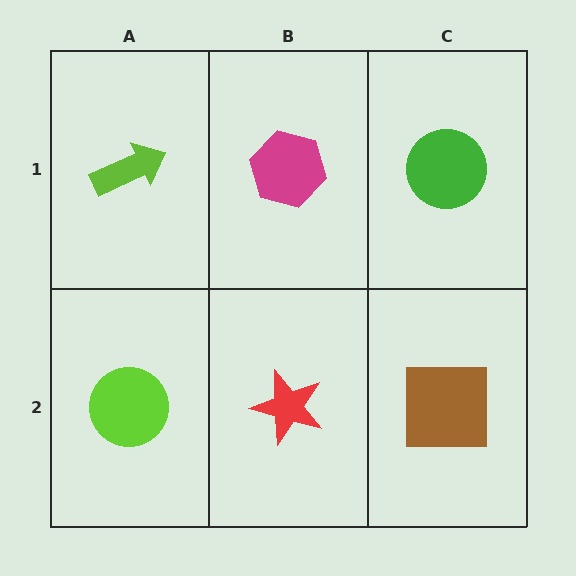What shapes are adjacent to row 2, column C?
A green circle (row 1, column C), a red star (row 2, column B).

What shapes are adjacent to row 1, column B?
A red star (row 2, column B), a lime arrow (row 1, column A), a green circle (row 1, column C).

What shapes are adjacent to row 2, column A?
A lime arrow (row 1, column A), a red star (row 2, column B).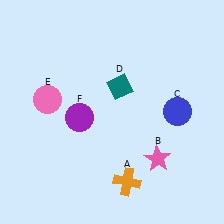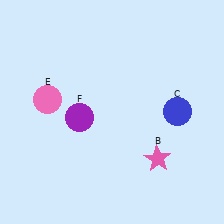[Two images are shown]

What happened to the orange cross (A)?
The orange cross (A) was removed in Image 2. It was in the bottom-right area of Image 1.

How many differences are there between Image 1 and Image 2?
There are 2 differences between the two images.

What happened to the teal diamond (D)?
The teal diamond (D) was removed in Image 2. It was in the top-right area of Image 1.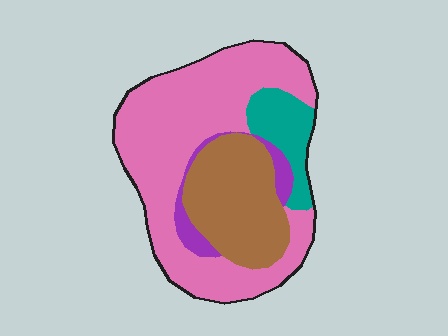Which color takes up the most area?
Pink, at roughly 55%.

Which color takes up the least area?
Purple, at roughly 5%.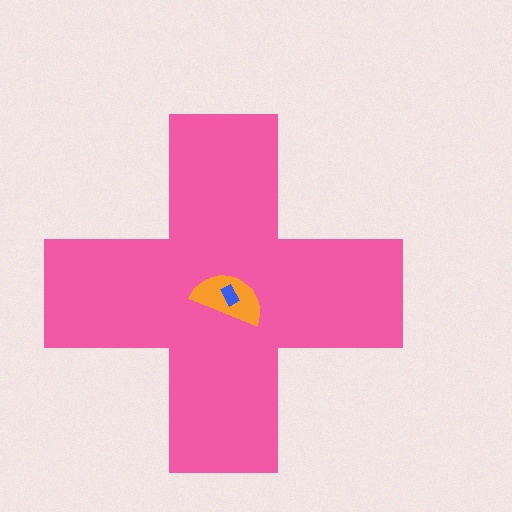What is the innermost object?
The blue rectangle.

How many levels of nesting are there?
3.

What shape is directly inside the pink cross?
The orange semicircle.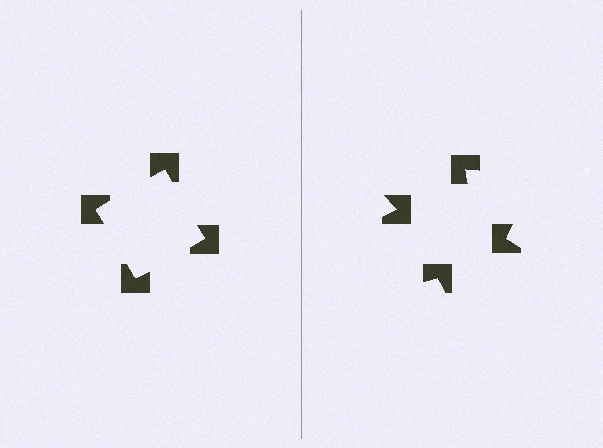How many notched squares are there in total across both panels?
8 — 4 on each side.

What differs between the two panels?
The notched squares are positioned identically on both sides; only the wedge orientations differ. On the left they align to a square; on the right they are misaligned.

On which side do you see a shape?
An illusory square appears on the left side. On the right side the wedge cuts are rotated, so no coherent shape forms.